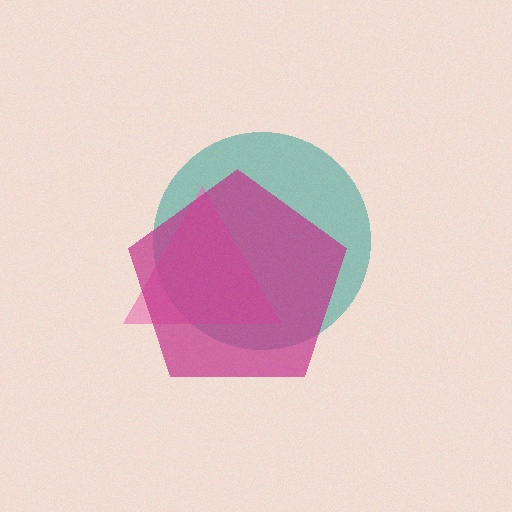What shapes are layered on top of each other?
The layered shapes are: a teal circle, a pink triangle, a magenta pentagon.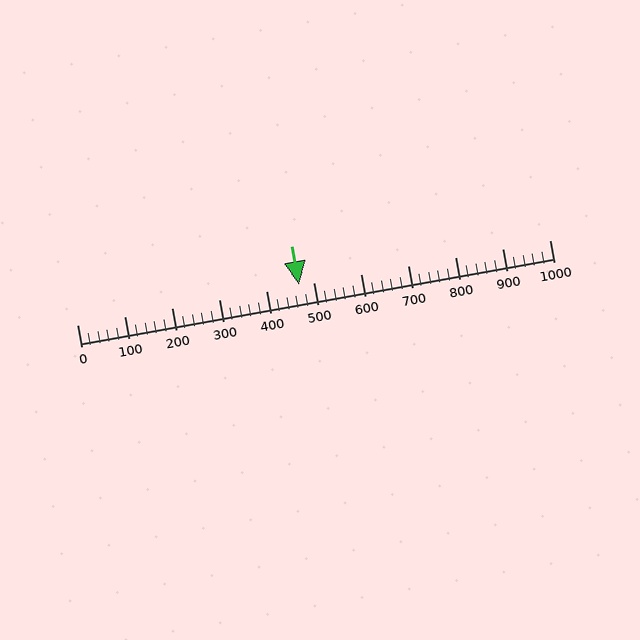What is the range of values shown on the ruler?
The ruler shows values from 0 to 1000.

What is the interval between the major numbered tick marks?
The major tick marks are spaced 100 units apart.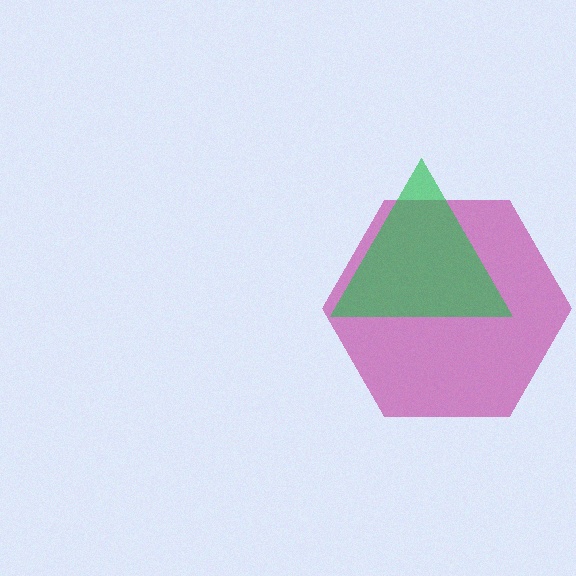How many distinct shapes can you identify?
There are 2 distinct shapes: a magenta hexagon, a green triangle.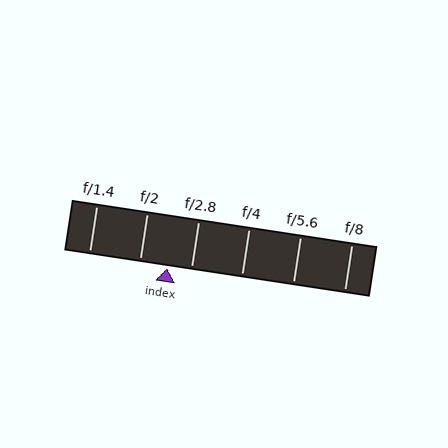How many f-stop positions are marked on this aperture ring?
There are 6 f-stop positions marked.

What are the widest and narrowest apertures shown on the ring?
The widest aperture shown is f/1.4 and the narrowest is f/8.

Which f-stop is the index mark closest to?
The index mark is closest to f/2.8.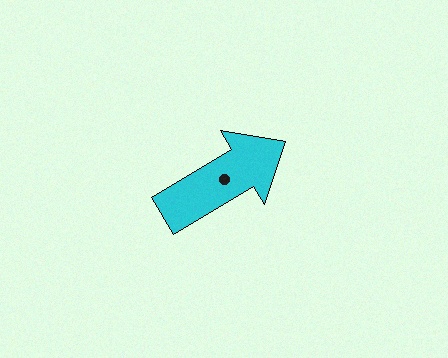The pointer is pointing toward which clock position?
Roughly 2 o'clock.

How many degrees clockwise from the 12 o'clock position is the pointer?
Approximately 59 degrees.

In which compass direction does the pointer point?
Northeast.